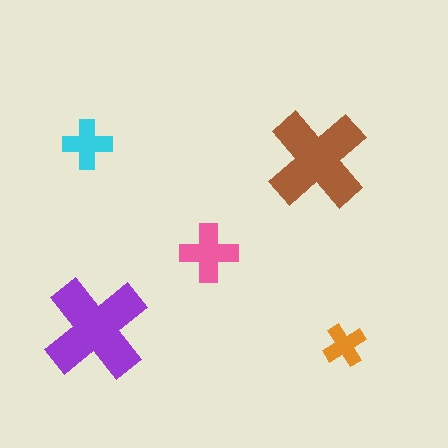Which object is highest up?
The cyan cross is topmost.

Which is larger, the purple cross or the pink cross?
The purple one.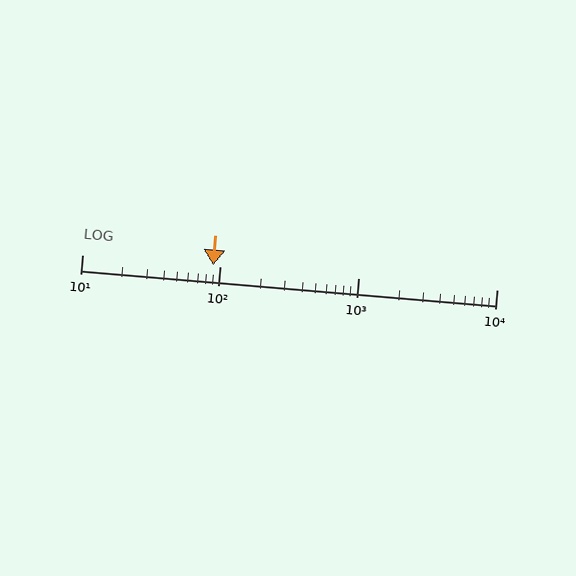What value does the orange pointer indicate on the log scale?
The pointer indicates approximately 89.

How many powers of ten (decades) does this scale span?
The scale spans 3 decades, from 10 to 10000.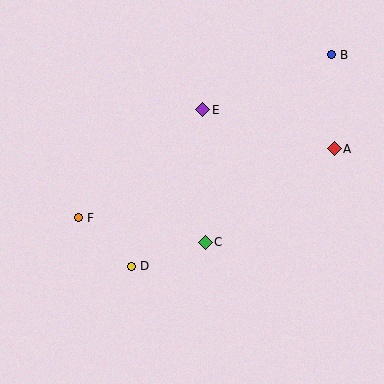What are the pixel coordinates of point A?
Point A is at (334, 149).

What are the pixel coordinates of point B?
Point B is at (331, 55).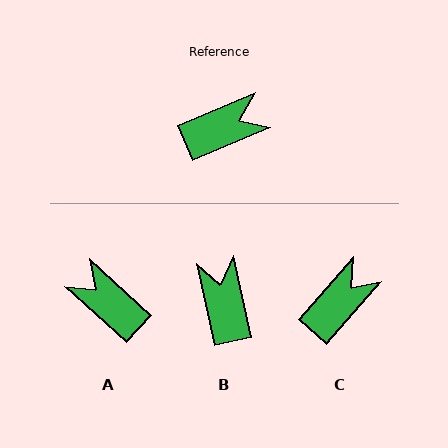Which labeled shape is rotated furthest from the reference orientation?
A, about 115 degrees away.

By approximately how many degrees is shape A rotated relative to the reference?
Approximately 115 degrees counter-clockwise.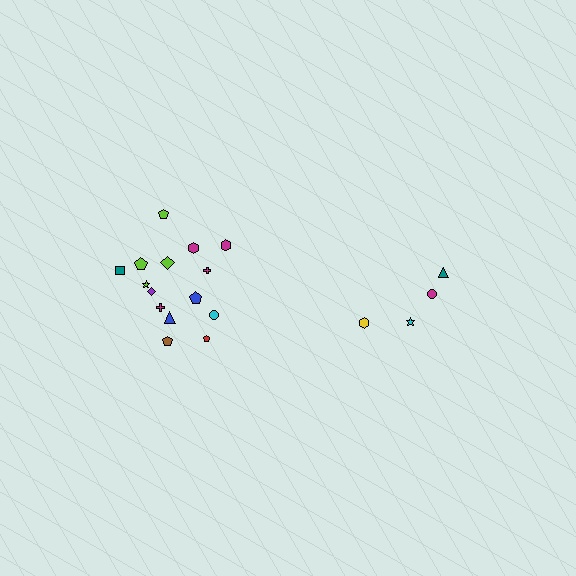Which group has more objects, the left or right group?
The left group.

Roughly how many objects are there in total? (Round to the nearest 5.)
Roughly 20 objects in total.